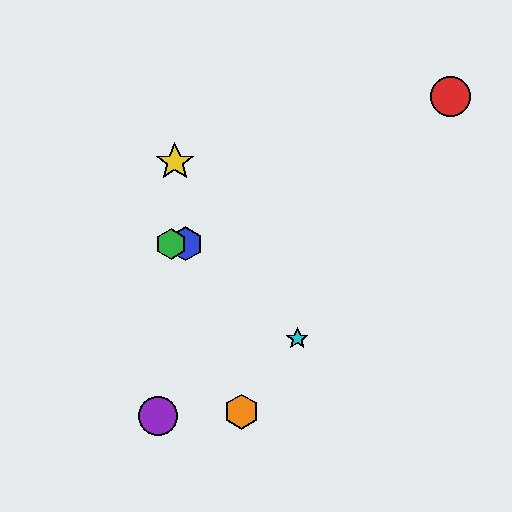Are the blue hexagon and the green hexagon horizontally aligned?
Yes, both are at y≈244.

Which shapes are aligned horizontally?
The blue hexagon, the green hexagon are aligned horizontally.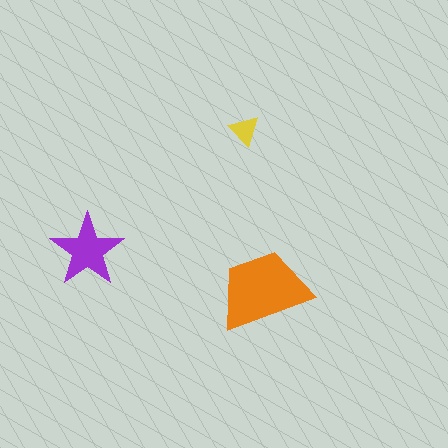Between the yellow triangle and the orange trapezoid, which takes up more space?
The orange trapezoid.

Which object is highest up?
The yellow triangle is topmost.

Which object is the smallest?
The yellow triangle.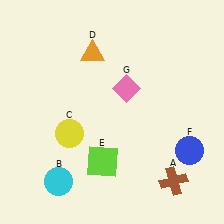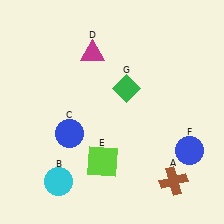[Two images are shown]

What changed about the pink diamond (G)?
In Image 1, G is pink. In Image 2, it changed to green.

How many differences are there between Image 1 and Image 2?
There are 3 differences between the two images.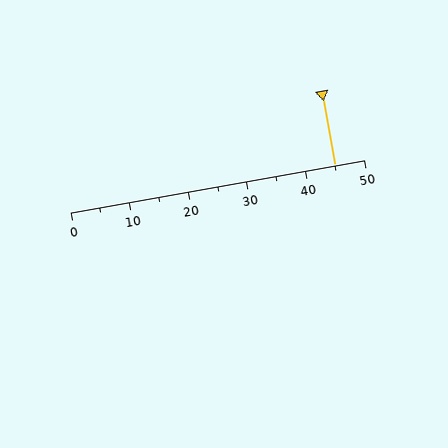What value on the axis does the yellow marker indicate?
The marker indicates approximately 45.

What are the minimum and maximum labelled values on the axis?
The axis runs from 0 to 50.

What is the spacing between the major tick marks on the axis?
The major ticks are spaced 10 apart.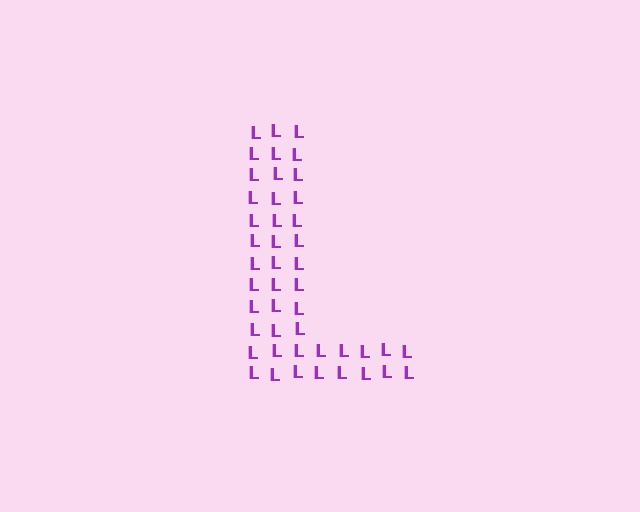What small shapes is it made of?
It is made of small letter L's.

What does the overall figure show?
The overall figure shows the letter L.